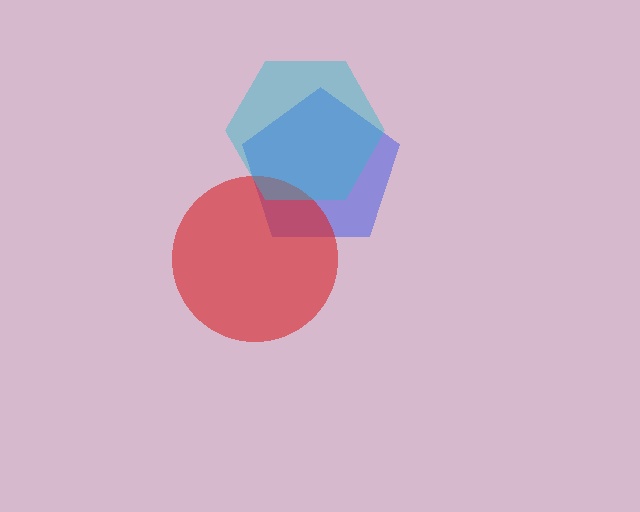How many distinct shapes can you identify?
There are 3 distinct shapes: a blue pentagon, a red circle, a cyan hexagon.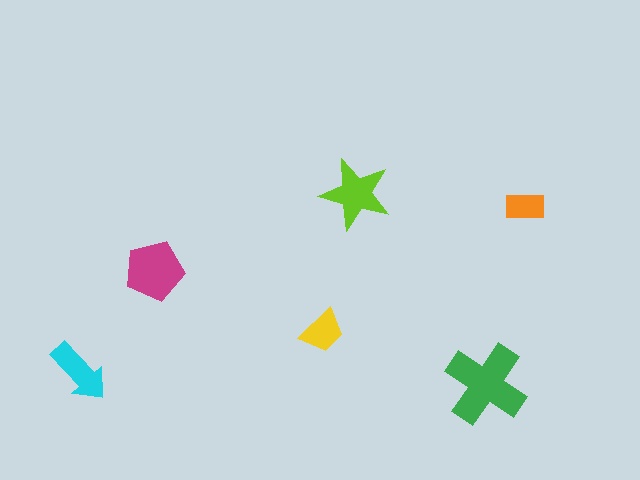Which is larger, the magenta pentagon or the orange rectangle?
The magenta pentagon.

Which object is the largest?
The green cross.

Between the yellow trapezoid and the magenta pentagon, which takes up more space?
The magenta pentagon.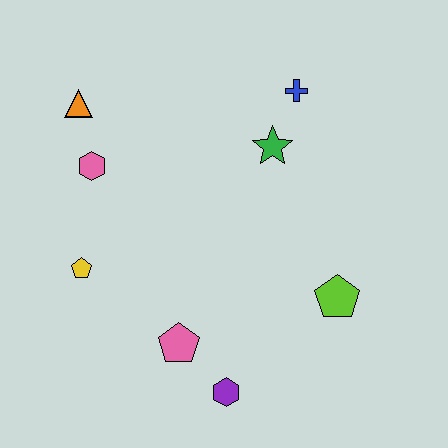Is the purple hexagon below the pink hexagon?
Yes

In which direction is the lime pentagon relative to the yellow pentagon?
The lime pentagon is to the right of the yellow pentagon.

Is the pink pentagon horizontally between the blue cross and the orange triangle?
Yes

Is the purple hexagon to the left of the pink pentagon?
No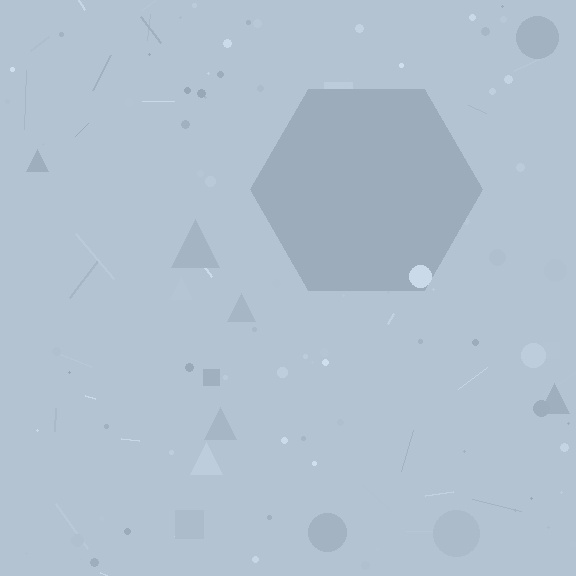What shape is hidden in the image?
A hexagon is hidden in the image.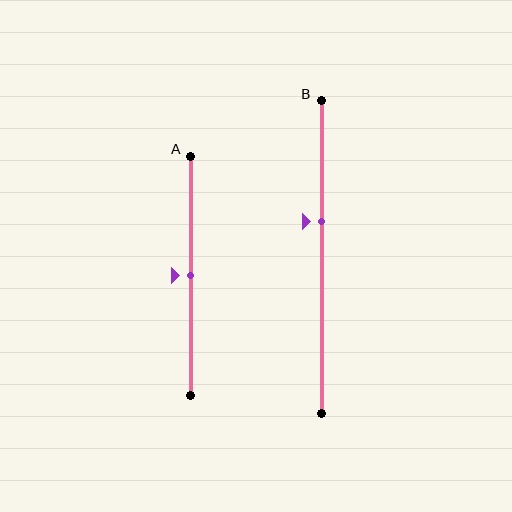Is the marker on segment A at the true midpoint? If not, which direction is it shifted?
Yes, the marker on segment A is at the true midpoint.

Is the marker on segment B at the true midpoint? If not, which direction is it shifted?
No, the marker on segment B is shifted upward by about 11% of the segment length.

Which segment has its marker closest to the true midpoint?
Segment A has its marker closest to the true midpoint.